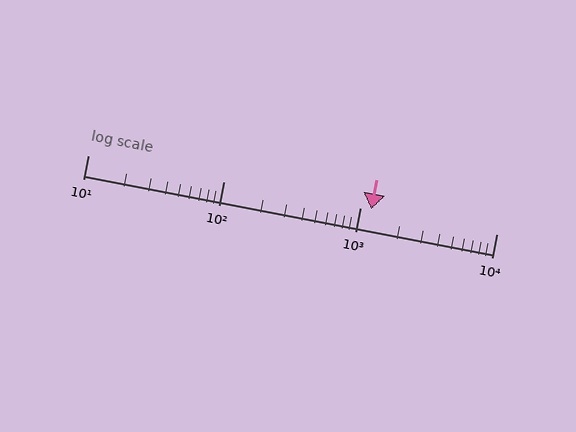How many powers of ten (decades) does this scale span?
The scale spans 3 decades, from 10 to 10000.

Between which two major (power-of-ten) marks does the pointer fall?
The pointer is between 1000 and 10000.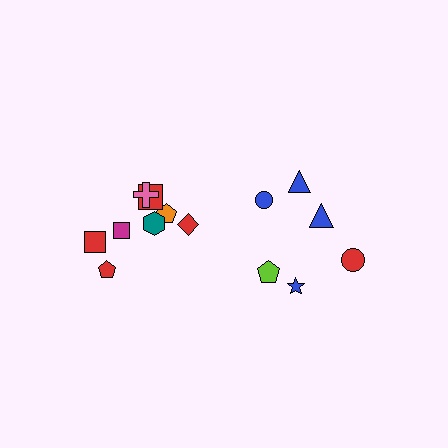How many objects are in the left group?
There are 8 objects.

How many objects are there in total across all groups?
There are 14 objects.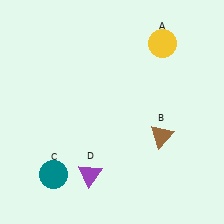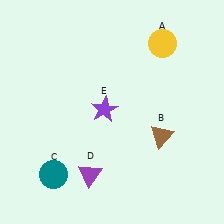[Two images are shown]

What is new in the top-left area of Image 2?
A purple star (E) was added in the top-left area of Image 2.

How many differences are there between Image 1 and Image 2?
There is 1 difference between the two images.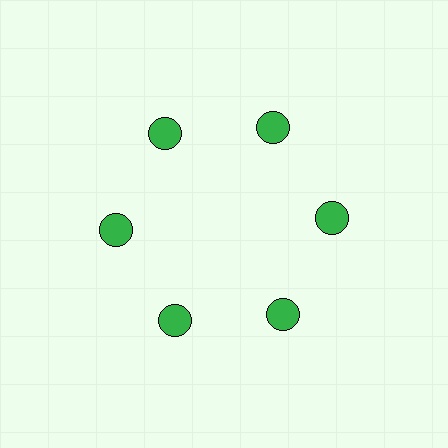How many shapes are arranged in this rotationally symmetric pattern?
There are 6 shapes, arranged in 6 groups of 1.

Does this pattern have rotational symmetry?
Yes, this pattern has 6-fold rotational symmetry. It looks the same after rotating 60 degrees around the center.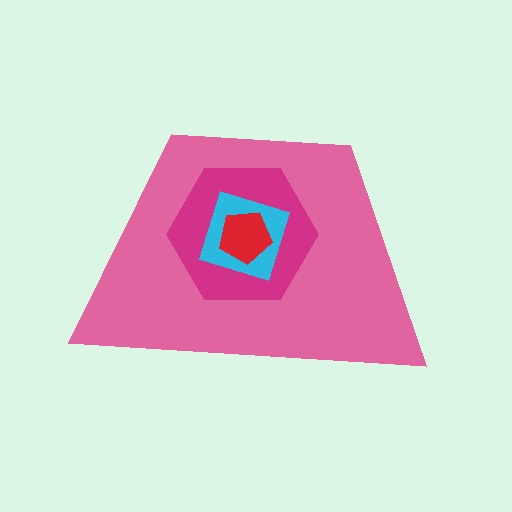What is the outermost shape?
The pink trapezoid.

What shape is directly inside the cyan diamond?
The red pentagon.